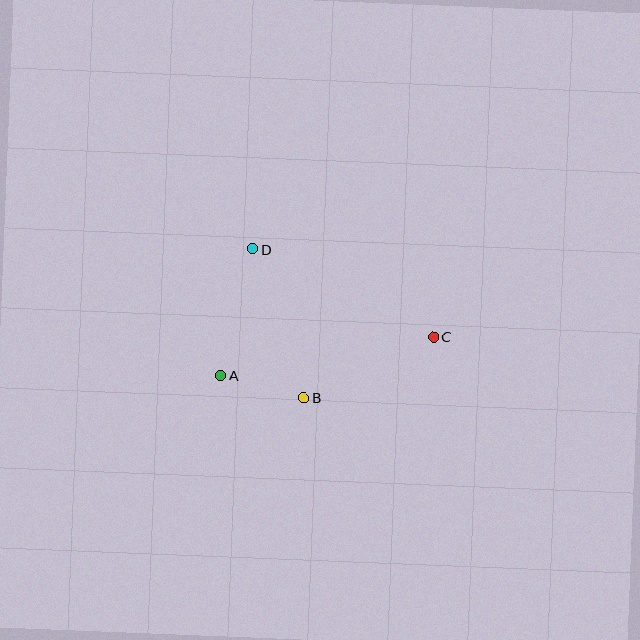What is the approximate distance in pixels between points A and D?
The distance between A and D is approximately 130 pixels.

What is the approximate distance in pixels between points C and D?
The distance between C and D is approximately 201 pixels.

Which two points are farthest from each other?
Points A and C are farthest from each other.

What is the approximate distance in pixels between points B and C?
The distance between B and C is approximately 144 pixels.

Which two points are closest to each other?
Points A and B are closest to each other.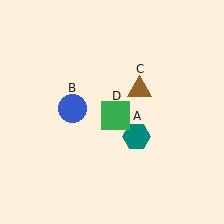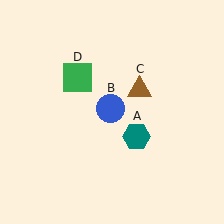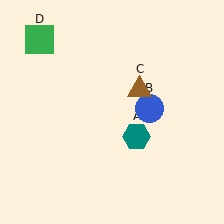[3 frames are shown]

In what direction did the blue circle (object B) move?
The blue circle (object B) moved right.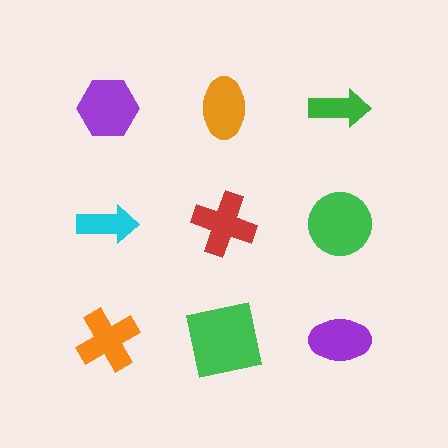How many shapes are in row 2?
3 shapes.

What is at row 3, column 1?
An orange cross.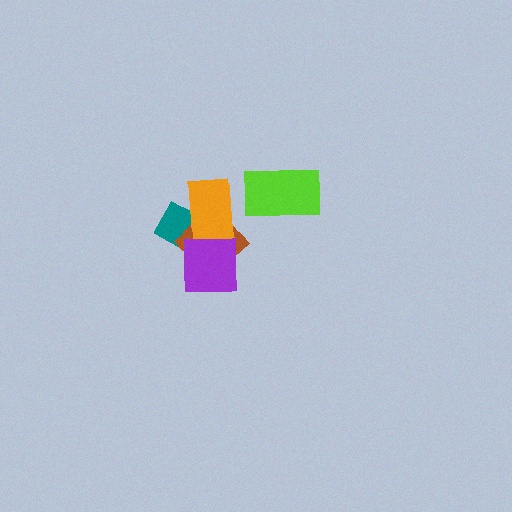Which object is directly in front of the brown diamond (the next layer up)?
The orange rectangle is directly in front of the brown diamond.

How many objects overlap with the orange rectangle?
3 objects overlap with the orange rectangle.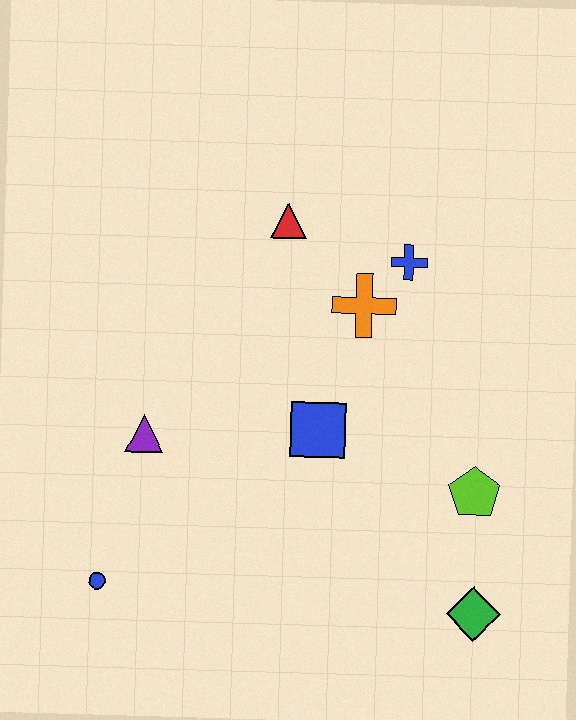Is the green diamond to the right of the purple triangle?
Yes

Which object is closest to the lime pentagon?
The green diamond is closest to the lime pentagon.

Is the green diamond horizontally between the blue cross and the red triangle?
No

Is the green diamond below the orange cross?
Yes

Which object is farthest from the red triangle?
The green diamond is farthest from the red triangle.